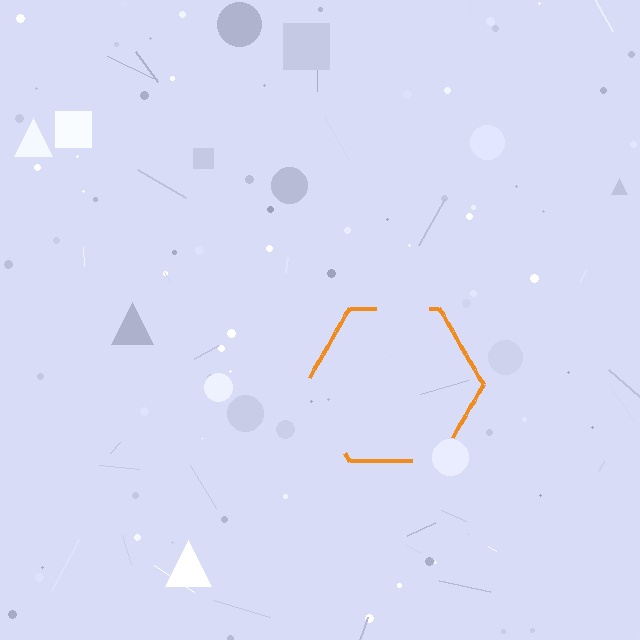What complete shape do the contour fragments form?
The contour fragments form a hexagon.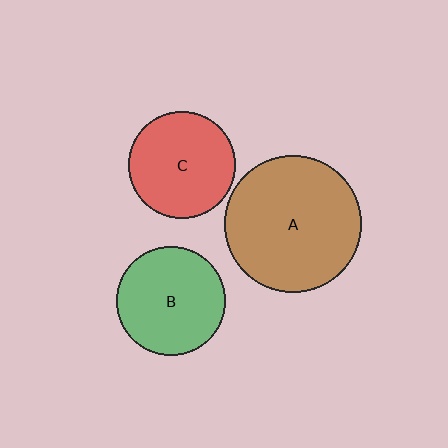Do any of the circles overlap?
No, none of the circles overlap.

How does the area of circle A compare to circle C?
Approximately 1.7 times.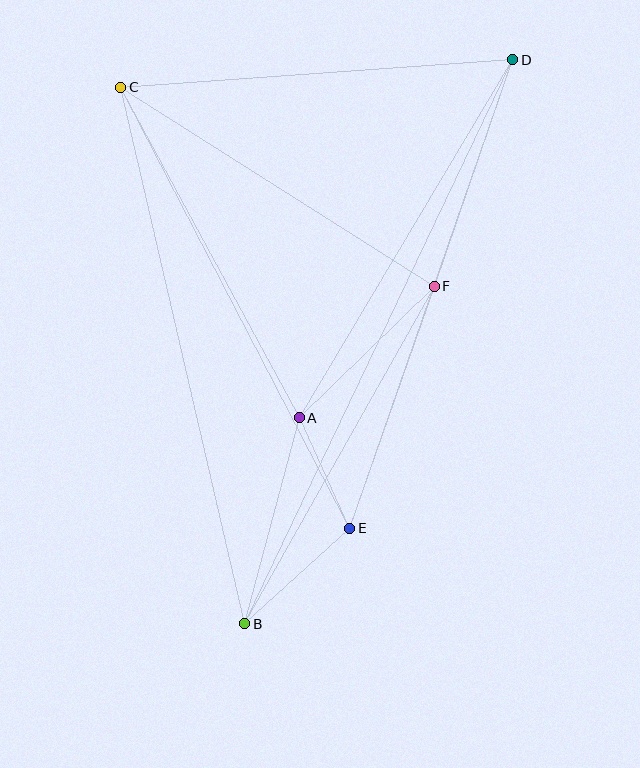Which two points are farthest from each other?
Points B and D are farthest from each other.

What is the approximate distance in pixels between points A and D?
The distance between A and D is approximately 417 pixels.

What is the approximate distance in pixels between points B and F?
The distance between B and F is approximately 387 pixels.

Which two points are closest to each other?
Points A and E are closest to each other.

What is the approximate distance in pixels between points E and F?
The distance between E and F is approximately 256 pixels.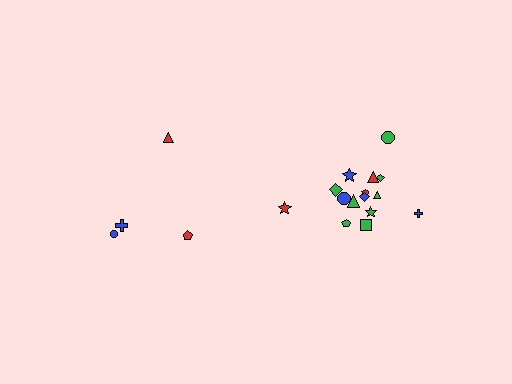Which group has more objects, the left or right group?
The right group.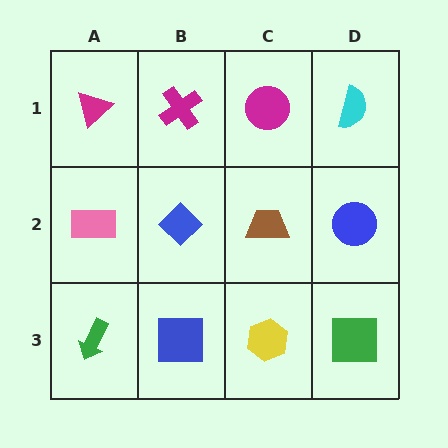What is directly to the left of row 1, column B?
A magenta triangle.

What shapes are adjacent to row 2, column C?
A magenta circle (row 1, column C), a yellow hexagon (row 3, column C), a blue diamond (row 2, column B), a blue circle (row 2, column D).